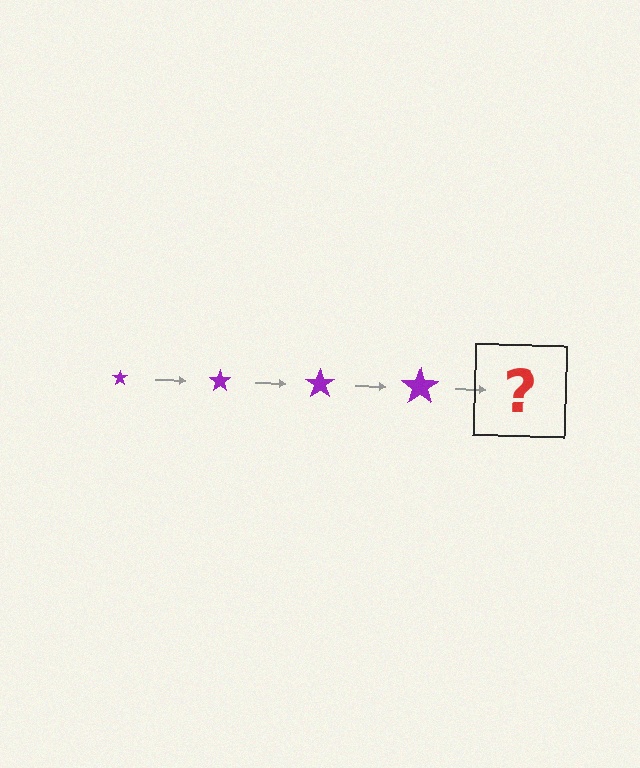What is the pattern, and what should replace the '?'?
The pattern is that the star gets progressively larger each step. The '?' should be a purple star, larger than the previous one.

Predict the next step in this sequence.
The next step is a purple star, larger than the previous one.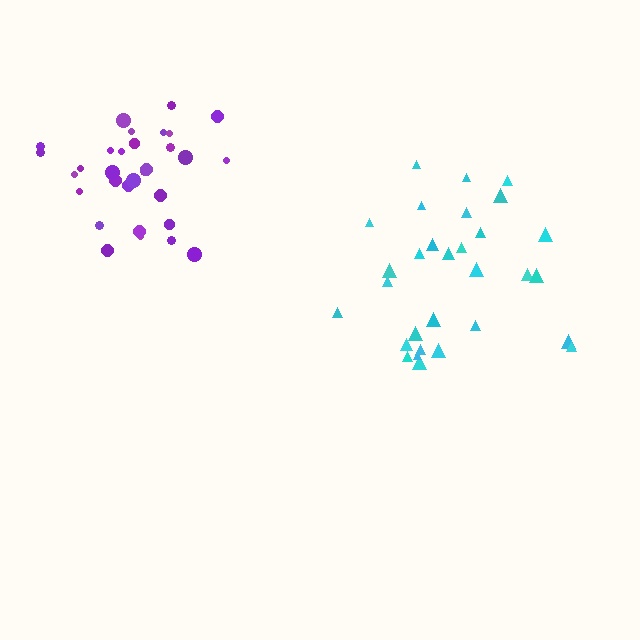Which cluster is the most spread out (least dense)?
Cyan.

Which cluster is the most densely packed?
Purple.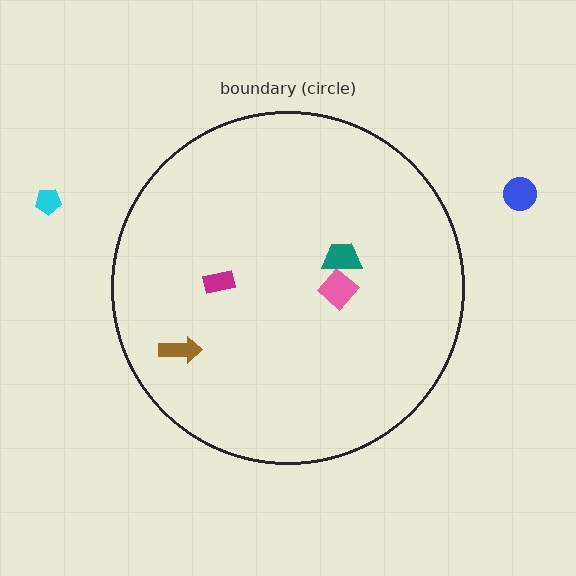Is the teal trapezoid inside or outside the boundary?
Inside.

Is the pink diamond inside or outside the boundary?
Inside.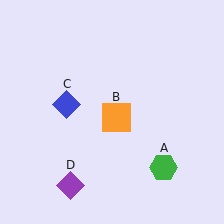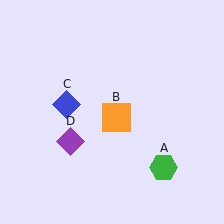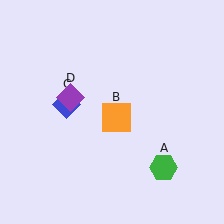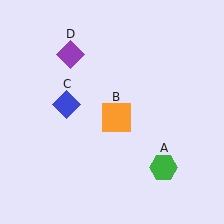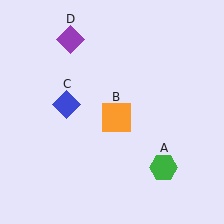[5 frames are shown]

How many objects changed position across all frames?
1 object changed position: purple diamond (object D).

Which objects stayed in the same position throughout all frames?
Green hexagon (object A) and orange square (object B) and blue diamond (object C) remained stationary.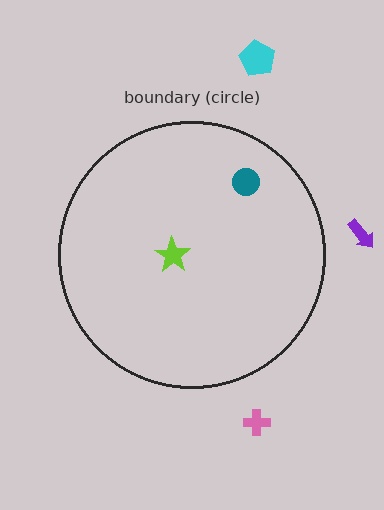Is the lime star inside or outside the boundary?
Inside.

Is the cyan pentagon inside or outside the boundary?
Outside.